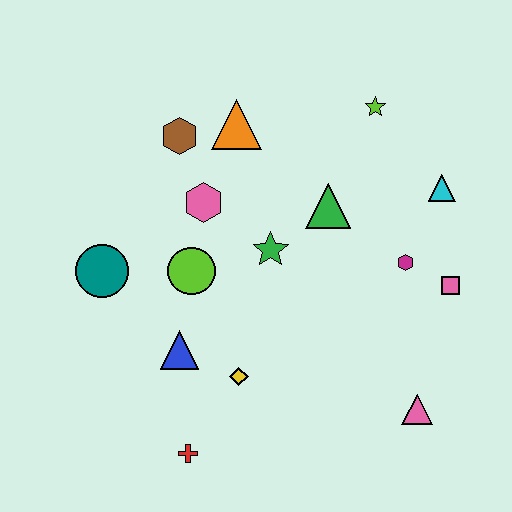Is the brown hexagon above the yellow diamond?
Yes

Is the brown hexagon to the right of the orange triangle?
No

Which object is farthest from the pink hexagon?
The pink triangle is farthest from the pink hexagon.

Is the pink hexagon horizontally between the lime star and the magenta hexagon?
No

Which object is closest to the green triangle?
The green star is closest to the green triangle.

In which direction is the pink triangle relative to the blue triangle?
The pink triangle is to the right of the blue triangle.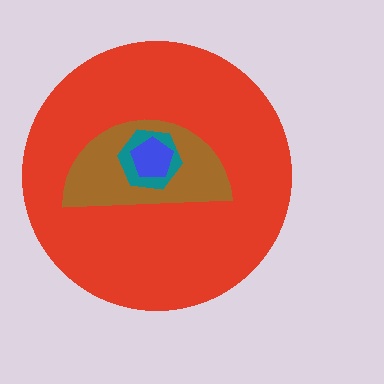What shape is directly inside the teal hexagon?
The blue pentagon.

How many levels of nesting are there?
4.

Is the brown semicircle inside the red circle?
Yes.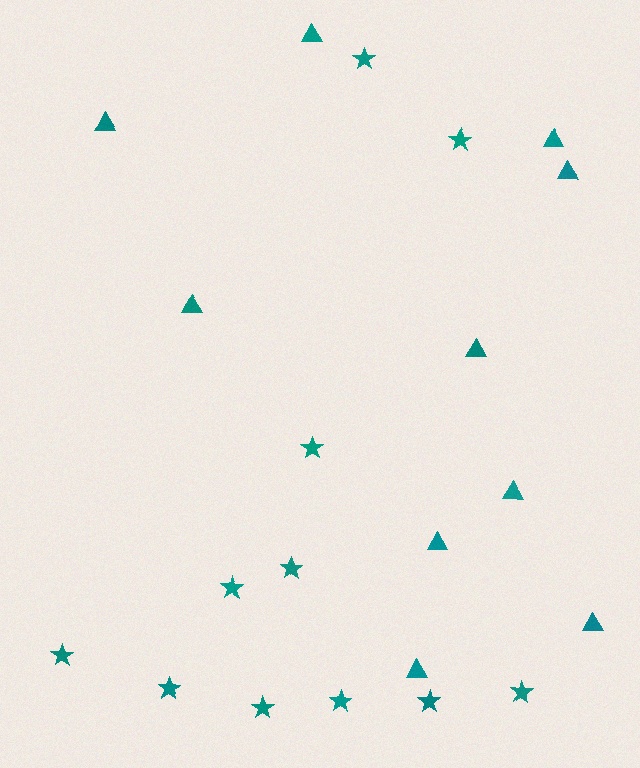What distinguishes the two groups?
There are 2 groups: one group of stars (11) and one group of triangles (10).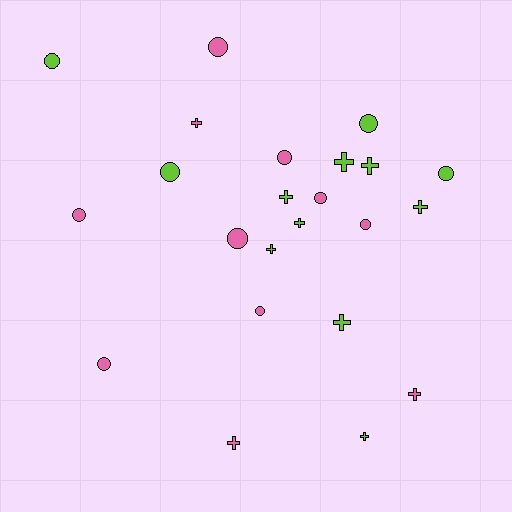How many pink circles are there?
There are 8 pink circles.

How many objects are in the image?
There are 23 objects.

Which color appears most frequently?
Lime, with 12 objects.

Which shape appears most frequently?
Circle, with 12 objects.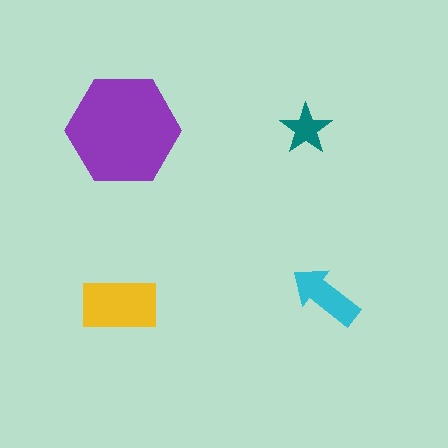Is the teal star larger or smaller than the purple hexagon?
Smaller.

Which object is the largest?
The purple hexagon.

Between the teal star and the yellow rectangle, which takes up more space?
The yellow rectangle.